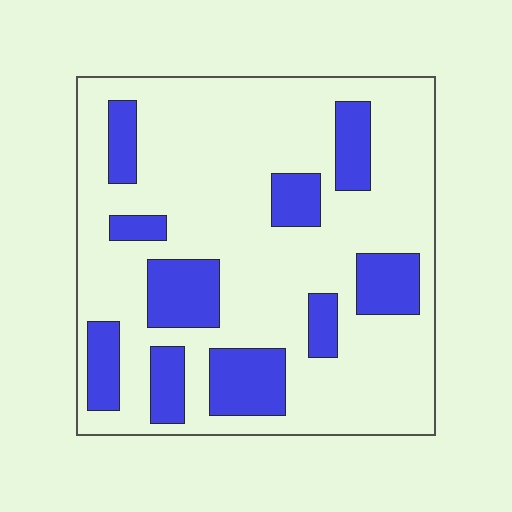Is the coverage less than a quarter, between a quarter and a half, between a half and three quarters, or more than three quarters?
Less than a quarter.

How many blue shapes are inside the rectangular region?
10.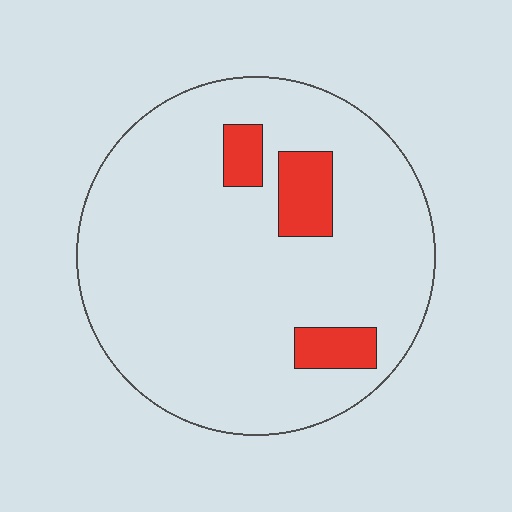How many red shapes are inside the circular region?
3.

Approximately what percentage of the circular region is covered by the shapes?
Approximately 10%.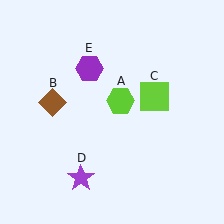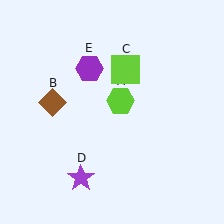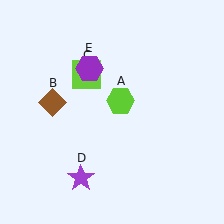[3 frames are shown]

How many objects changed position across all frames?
1 object changed position: lime square (object C).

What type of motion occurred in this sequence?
The lime square (object C) rotated counterclockwise around the center of the scene.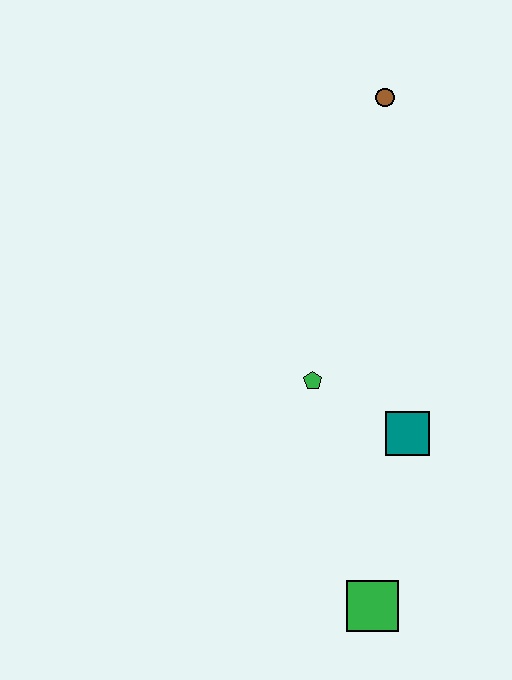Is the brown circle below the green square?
No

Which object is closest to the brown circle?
The green pentagon is closest to the brown circle.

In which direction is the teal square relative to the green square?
The teal square is above the green square.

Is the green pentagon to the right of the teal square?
No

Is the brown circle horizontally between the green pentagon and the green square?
No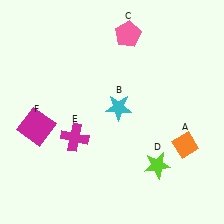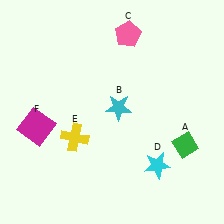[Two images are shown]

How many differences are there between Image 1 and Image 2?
There are 3 differences between the two images.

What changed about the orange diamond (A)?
In Image 1, A is orange. In Image 2, it changed to green.